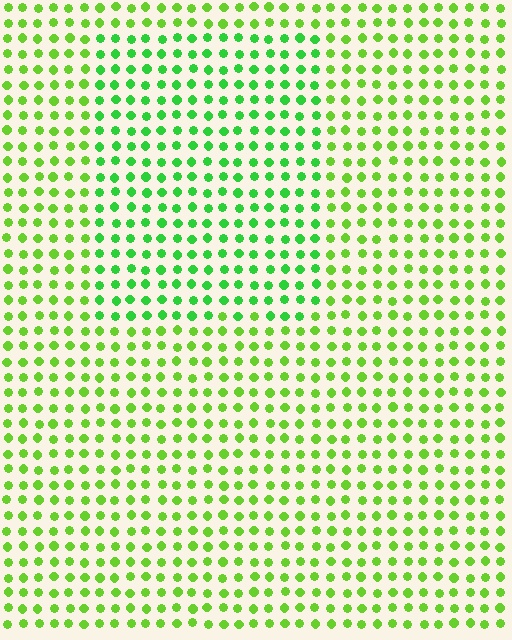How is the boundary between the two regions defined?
The boundary is defined purely by a slight shift in hue (about 26 degrees). Spacing, size, and orientation are identical on both sides.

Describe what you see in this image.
The image is filled with small lime elements in a uniform arrangement. A rectangle-shaped region is visible where the elements are tinted to a slightly different hue, forming a subtle color boundary.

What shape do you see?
I see a rectangle.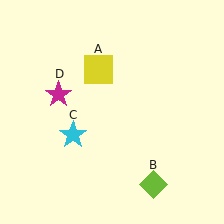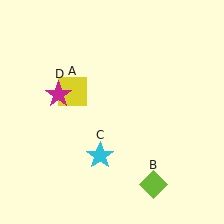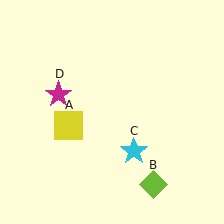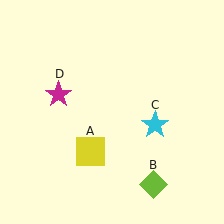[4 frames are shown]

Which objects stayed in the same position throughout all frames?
Lime diamond (object B) and magenta star (object D) remained stationary.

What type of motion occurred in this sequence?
The yellow square (object A), cyan star (object C) rotated counterclockwise around the center of the scene.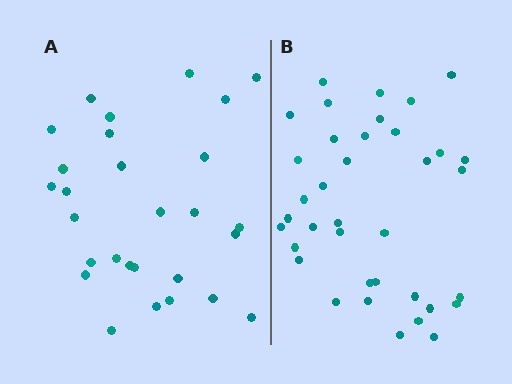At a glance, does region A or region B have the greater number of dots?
Region B (the right region) has more dots.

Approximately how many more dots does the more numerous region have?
Region B has roughly 8 or so more dots than region A.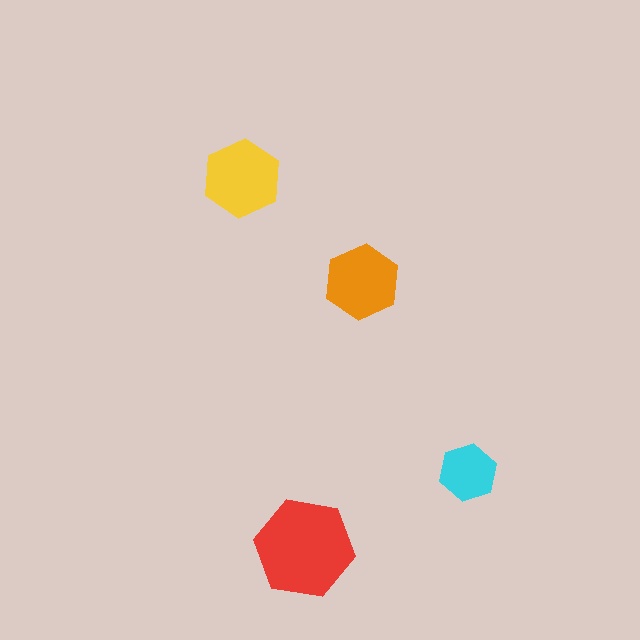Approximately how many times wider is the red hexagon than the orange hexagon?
About 1.5 times wider.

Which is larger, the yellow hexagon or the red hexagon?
The red one.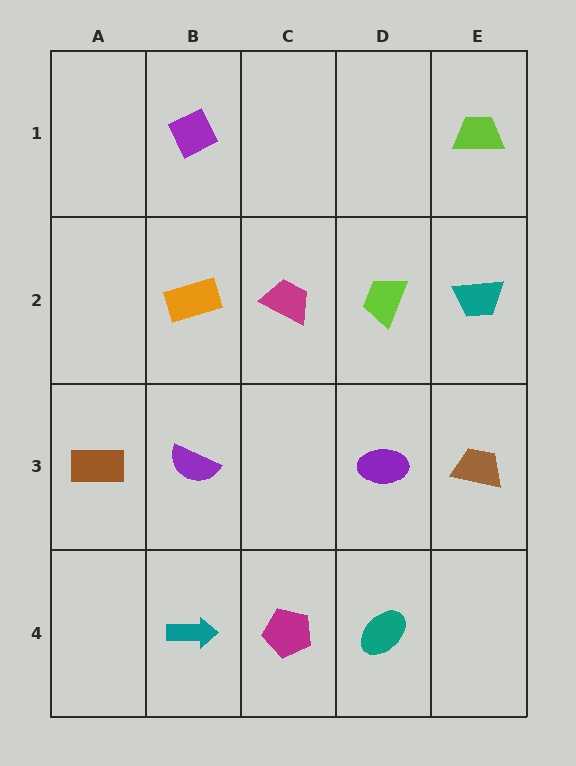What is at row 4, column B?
A teal arrow.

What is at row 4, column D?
A teal ellipse.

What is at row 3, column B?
A purple semicircle.